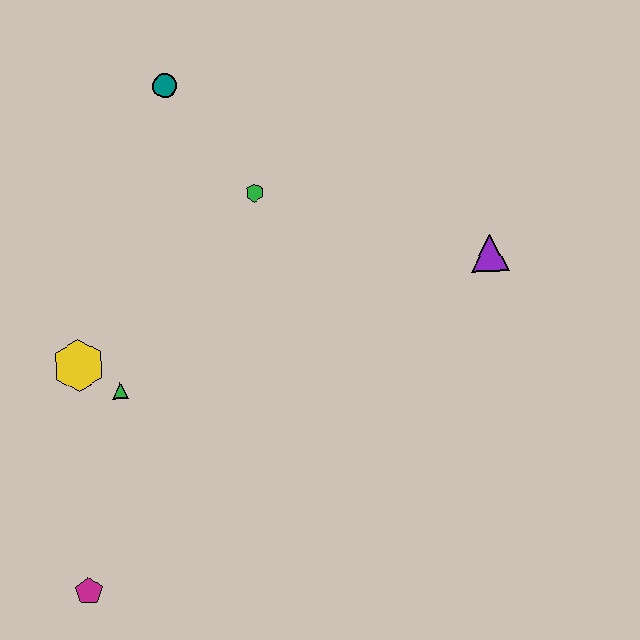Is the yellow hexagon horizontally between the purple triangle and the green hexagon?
No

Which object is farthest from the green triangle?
The purple triangle is farthest from the green triangle.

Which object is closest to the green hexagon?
The teal circle is closest to the green hexagon.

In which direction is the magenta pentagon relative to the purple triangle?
The magenta pentagon is to the left of the purple triangle.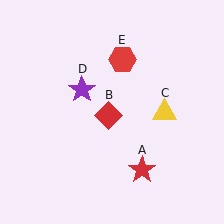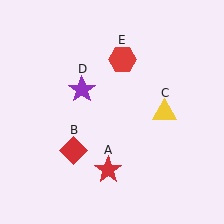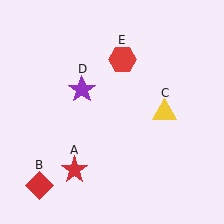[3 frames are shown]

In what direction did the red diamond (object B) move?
The red diamond (object B) moved down and to the left.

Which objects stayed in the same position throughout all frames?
Yellow triangle (object C) and purple star (object D) and red hexagon (object E) remained stationary.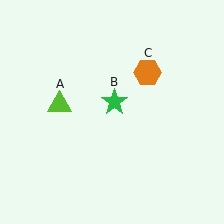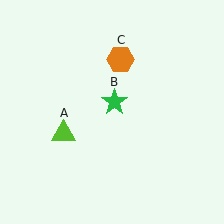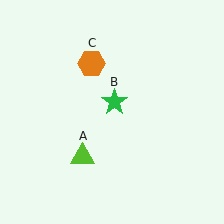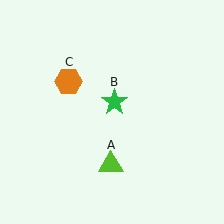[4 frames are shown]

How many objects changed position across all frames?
2 objects changed position: lime triangle (object A), orange hexagon (object C).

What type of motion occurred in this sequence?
The lime triangle (object A), orange hexagon (object C) rotated counterclockwise around the center of the scene.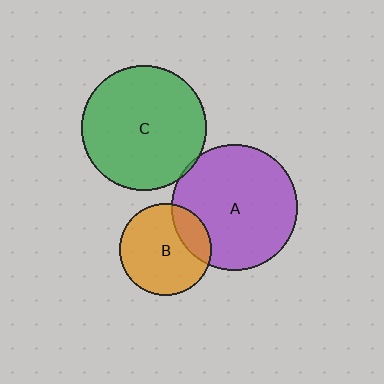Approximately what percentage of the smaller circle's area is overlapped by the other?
Approximately 5%.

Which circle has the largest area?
Circle A (purple).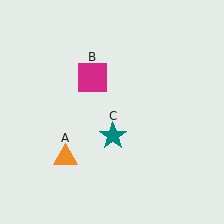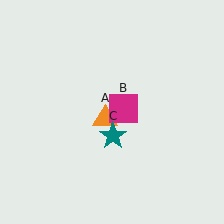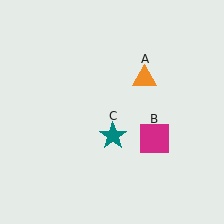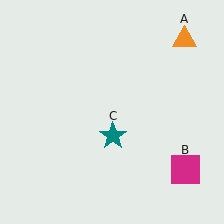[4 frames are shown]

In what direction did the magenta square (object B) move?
The magenta square (object B) moved down and to the right.